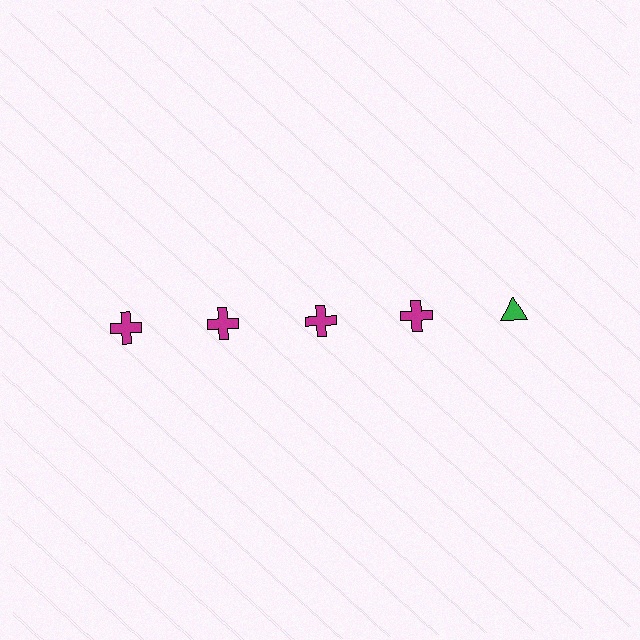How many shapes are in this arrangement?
There are 5 shapes arranged in a grid pattern.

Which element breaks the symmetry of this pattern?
The green triangle in the top row, rightmost column breaks the symmetry. All other shapes are magenta crosses.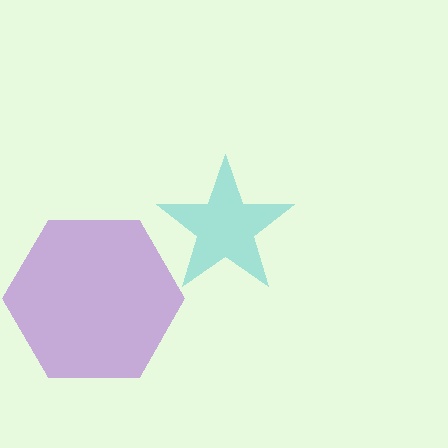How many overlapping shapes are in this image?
There are 2 overlapping shapes in the image.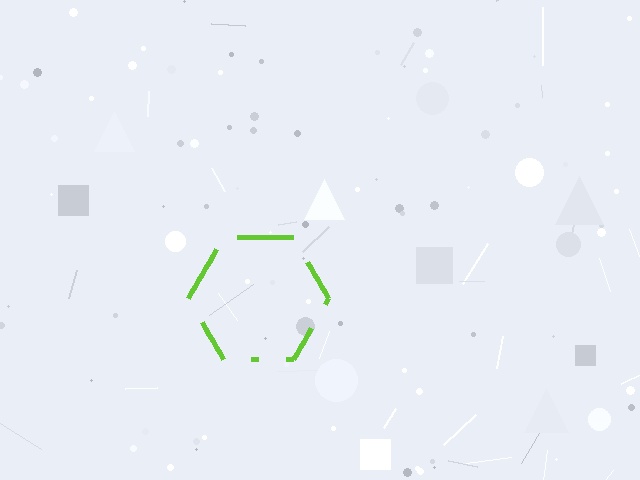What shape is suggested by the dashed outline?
The dashed outline suggests a hexagon.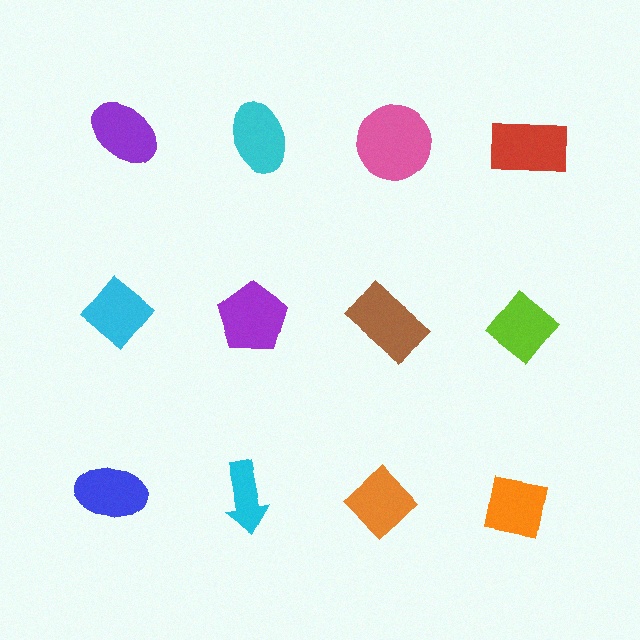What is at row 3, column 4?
An orange square.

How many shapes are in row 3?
4 shapes.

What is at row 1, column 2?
A cyan ellipse.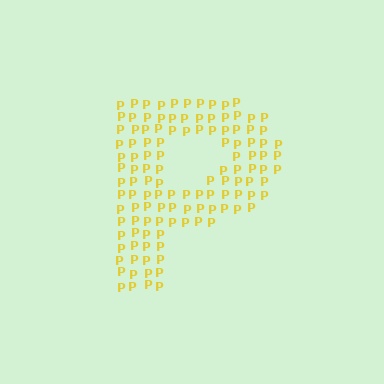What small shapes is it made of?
It is made of small letter P's.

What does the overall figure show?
The overall figure shows the letter P.